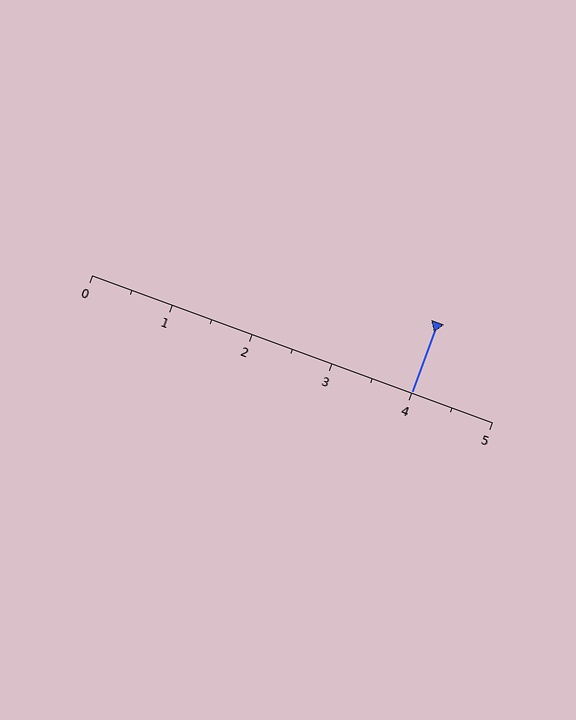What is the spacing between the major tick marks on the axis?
The major ticks are spaced 1 apart.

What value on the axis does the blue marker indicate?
The marker indicates approximately 4.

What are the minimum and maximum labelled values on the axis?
The axis runs from 0 to 5.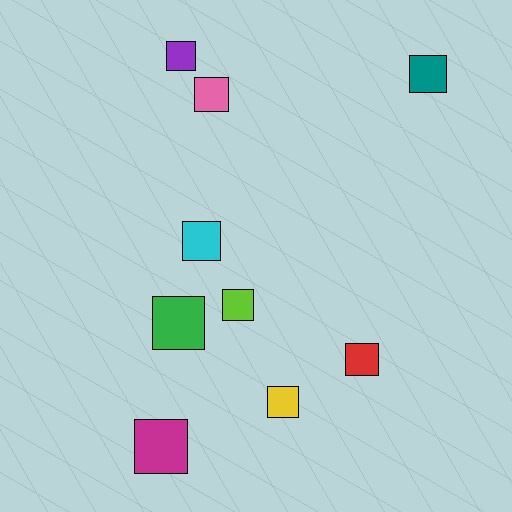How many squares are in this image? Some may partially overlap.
There are 9 squares.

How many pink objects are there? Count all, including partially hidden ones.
There is 1 pink object.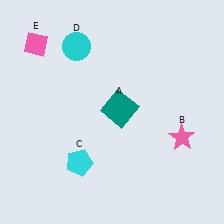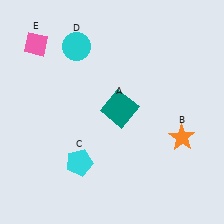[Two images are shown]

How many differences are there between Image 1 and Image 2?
There is 1 difference between the two images.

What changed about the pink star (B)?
In Image 1, B is pink. In Image 2, it changed to orange.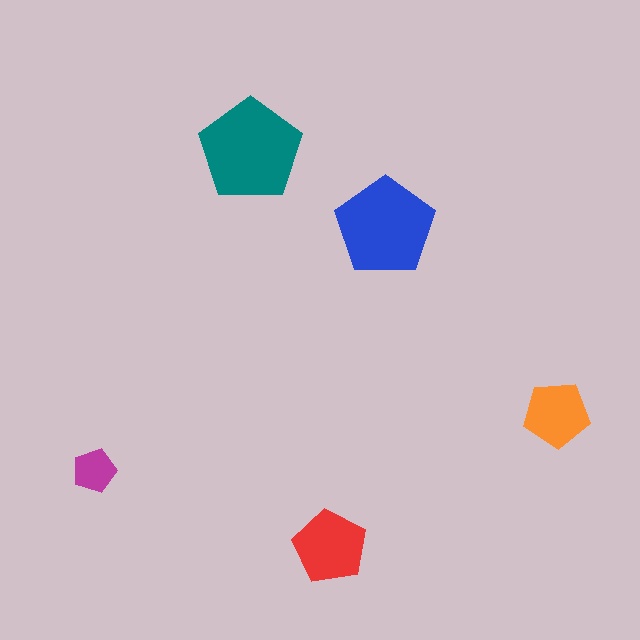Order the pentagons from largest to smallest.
the teal one, the blue one, the red one, the orange one, the magenta one.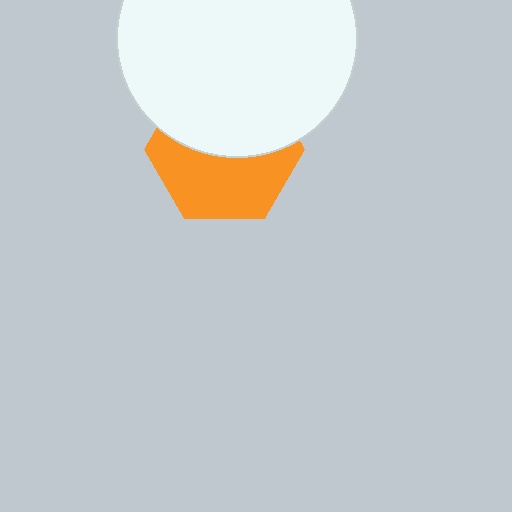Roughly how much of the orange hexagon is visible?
About half of it is visible (roughly 50%).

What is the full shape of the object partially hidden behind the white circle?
The partially hidden object is an orange hexagon.